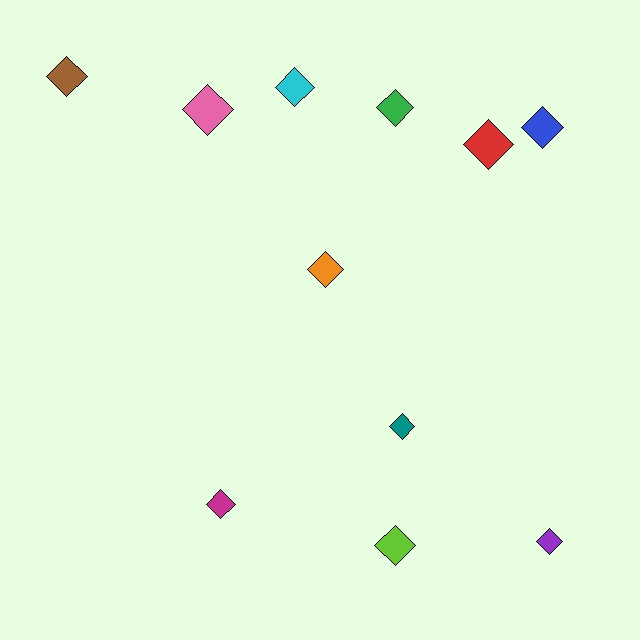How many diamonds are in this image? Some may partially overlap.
There are 11 diamonds.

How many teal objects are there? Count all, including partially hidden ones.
There is 1 teal object.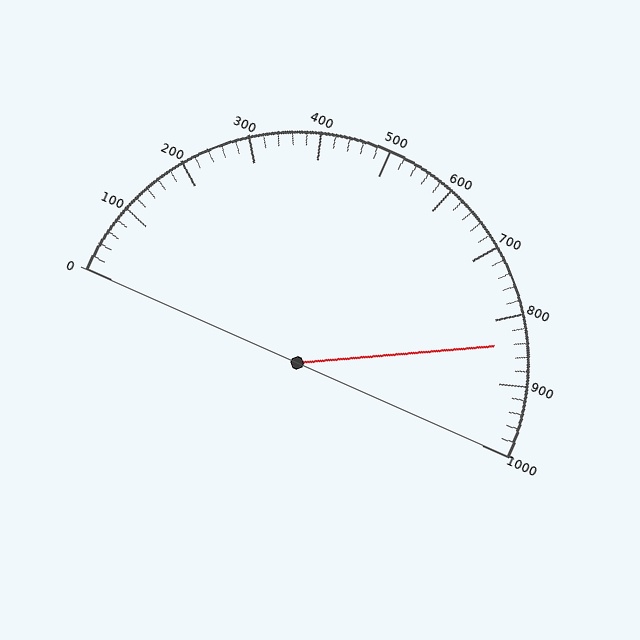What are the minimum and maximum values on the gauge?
The gauge ranges from 0 to 1000.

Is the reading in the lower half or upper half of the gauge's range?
The reading is in the upper half of the range (0 to 1000).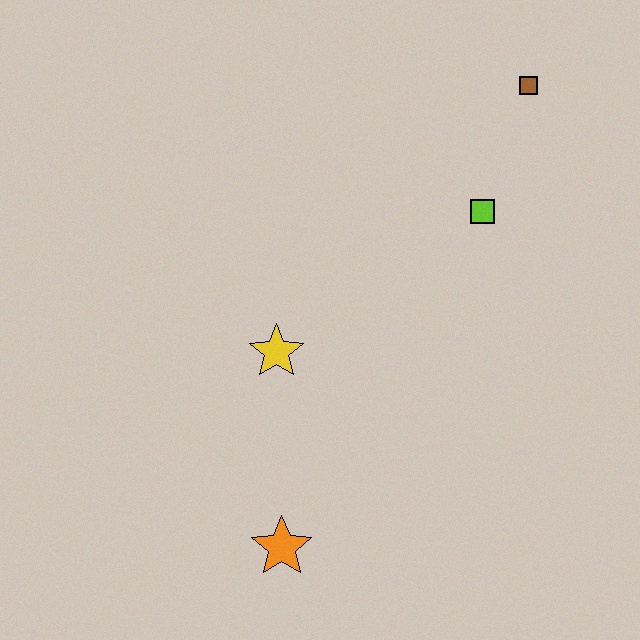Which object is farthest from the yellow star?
The brown square is farthest from the yellow star.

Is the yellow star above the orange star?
Yes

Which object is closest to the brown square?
The lime square is closest to the brown square.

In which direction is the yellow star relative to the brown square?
The yellow star is below the brown square.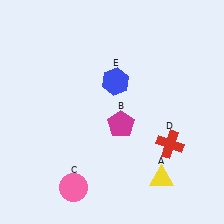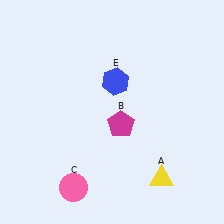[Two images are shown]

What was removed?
The red cross (D) was removed in Image 2.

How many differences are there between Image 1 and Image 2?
There is 1 difference between the two images.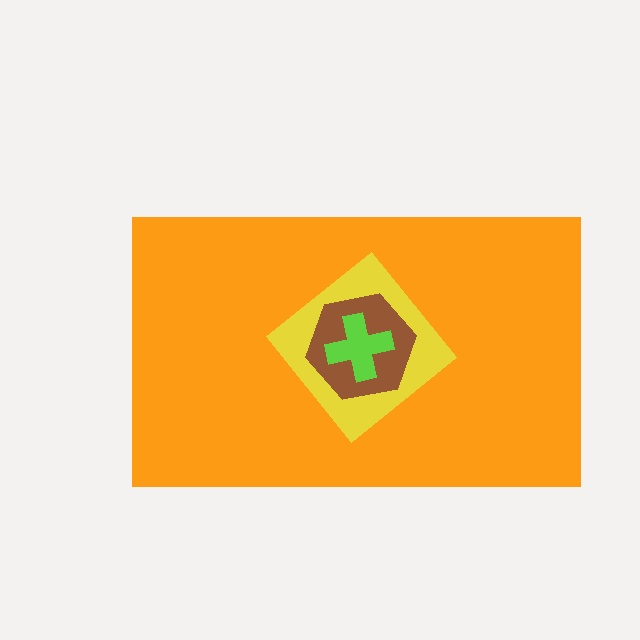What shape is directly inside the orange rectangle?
The yellow diamond.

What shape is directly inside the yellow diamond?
The brown hexagon.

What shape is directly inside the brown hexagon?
The lime cross.